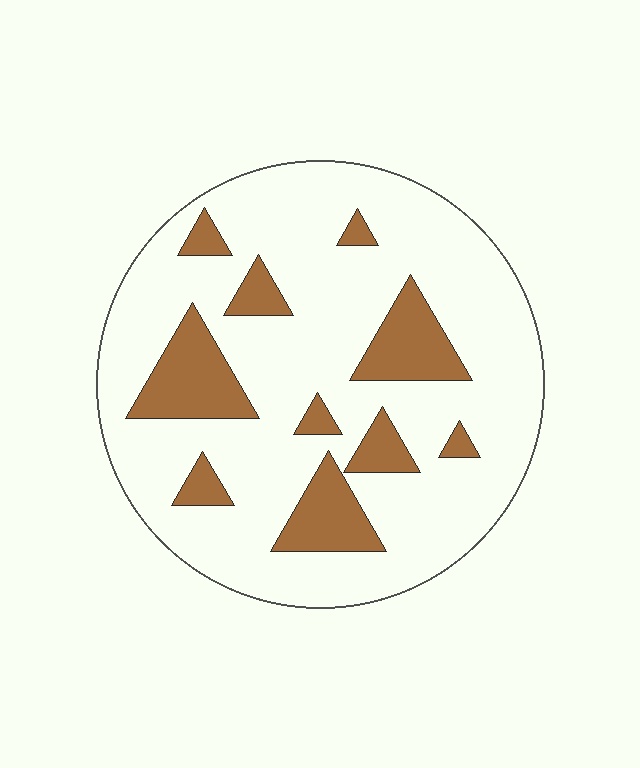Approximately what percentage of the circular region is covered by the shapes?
Approximately 20%.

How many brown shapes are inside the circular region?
10.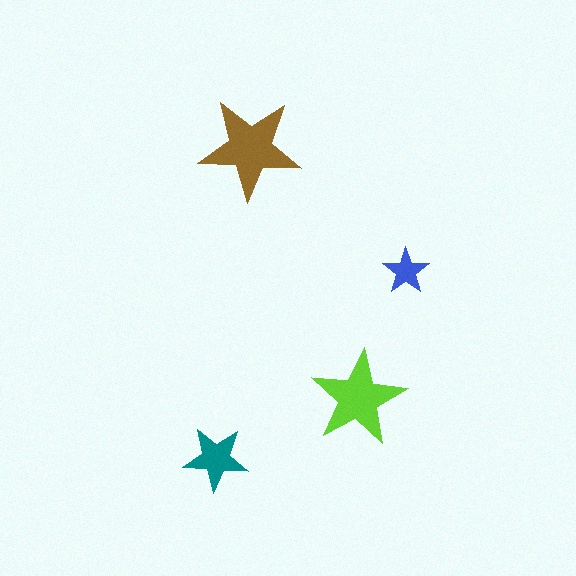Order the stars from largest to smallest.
the brown one, the lime one, the teal one, the blue one.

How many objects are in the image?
There are 4 objects in the image.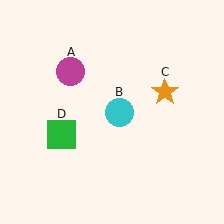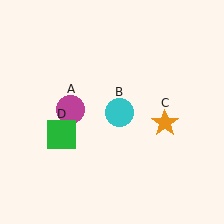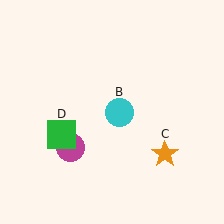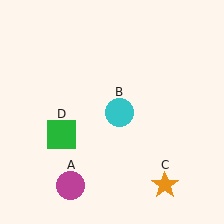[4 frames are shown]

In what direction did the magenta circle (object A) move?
The magenta circle (object A) moved down.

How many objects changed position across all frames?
2 objects changed position: magenta circle (object A), orange star (object C).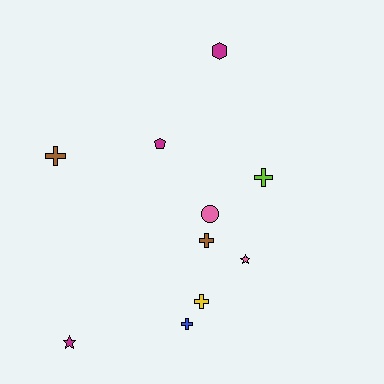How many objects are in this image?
There are 10 objects.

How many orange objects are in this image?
There are no orange objects.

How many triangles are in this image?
There are no triangles.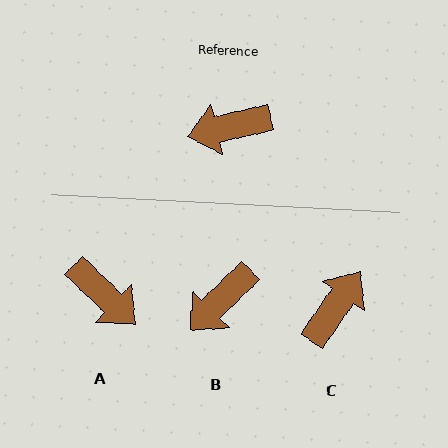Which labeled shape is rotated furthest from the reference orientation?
C, about 138 degrees away.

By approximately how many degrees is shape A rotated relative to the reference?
Approximately 123 degrees counter-clockwise.